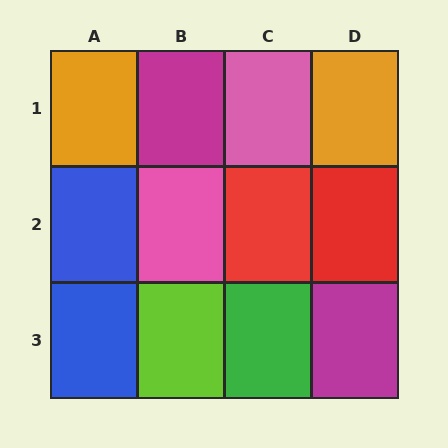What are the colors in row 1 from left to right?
Orange, magenta, pink, orange.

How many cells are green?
1 cell is green.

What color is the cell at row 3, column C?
Green.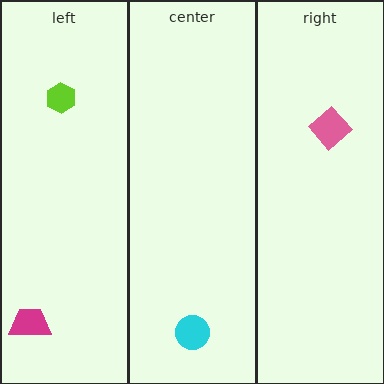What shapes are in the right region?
The pink diamond.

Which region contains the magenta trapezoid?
The left region.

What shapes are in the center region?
The cyan circle.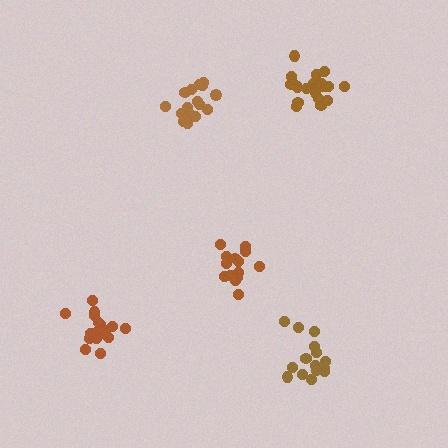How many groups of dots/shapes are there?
There are 5 groups.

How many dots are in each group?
Group 1: 18 dots, Group 2: 15 dots, Group 3: 15 dots, Group 4: 16 dots, Group 5: 21 dots (85 total).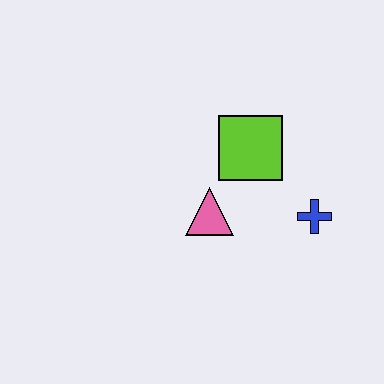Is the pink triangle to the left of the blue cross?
Yes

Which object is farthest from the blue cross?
The pink triangle is farthest from the blue cross.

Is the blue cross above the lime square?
No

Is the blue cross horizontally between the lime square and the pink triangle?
No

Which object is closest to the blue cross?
The lime square is closest to the blue cross.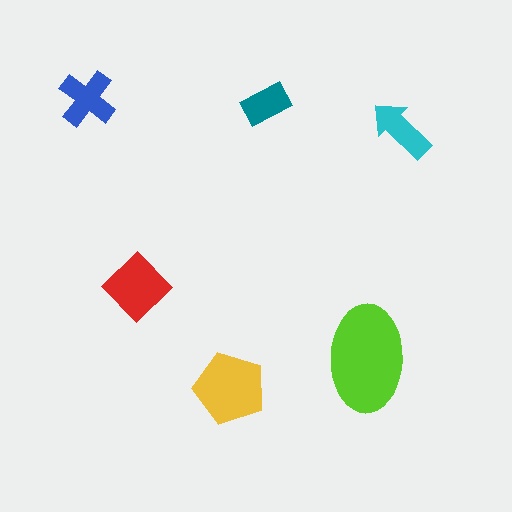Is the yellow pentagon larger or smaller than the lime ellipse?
Smaller.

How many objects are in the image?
There are 6 objects in the image.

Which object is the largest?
The lime ellipse.